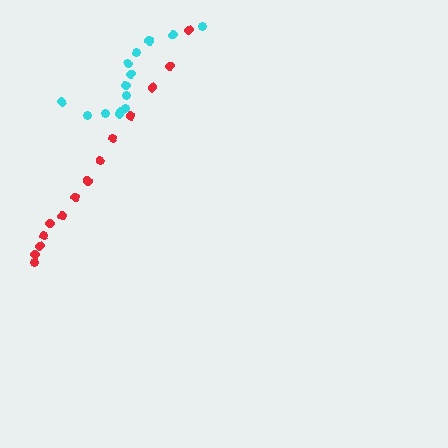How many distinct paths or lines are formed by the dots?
There are 2 distinct paths.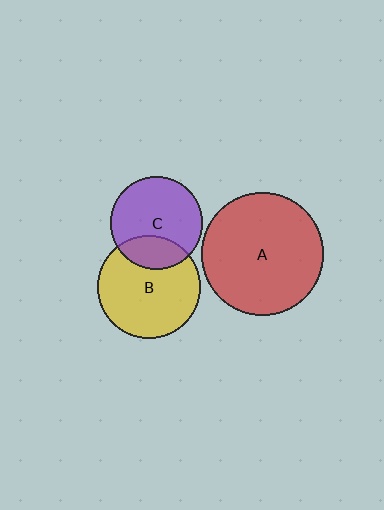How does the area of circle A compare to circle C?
Approximately 1.8 times.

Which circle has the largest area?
Circle A (red).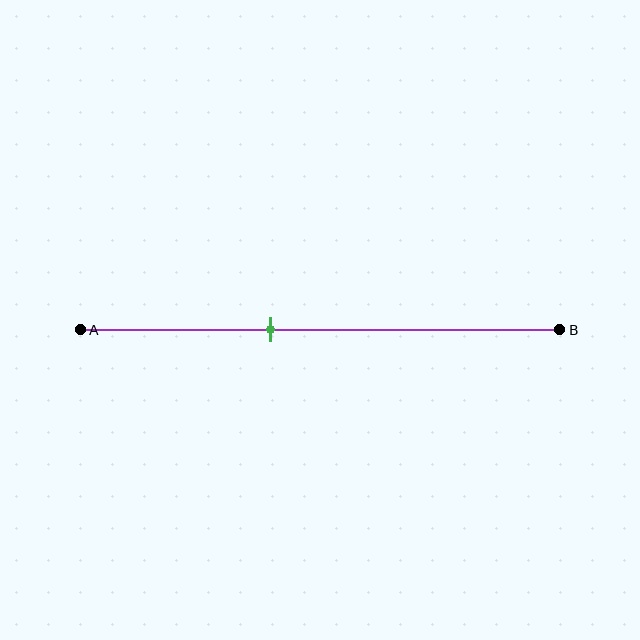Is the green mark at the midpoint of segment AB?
No, the mark is at about 40% from A, not at the 50% midpoint.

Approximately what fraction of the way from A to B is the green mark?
The green mark is approximately 40% of the way from A to B.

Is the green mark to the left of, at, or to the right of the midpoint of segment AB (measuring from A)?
The green mark is to the left of the midpoint of segment AB.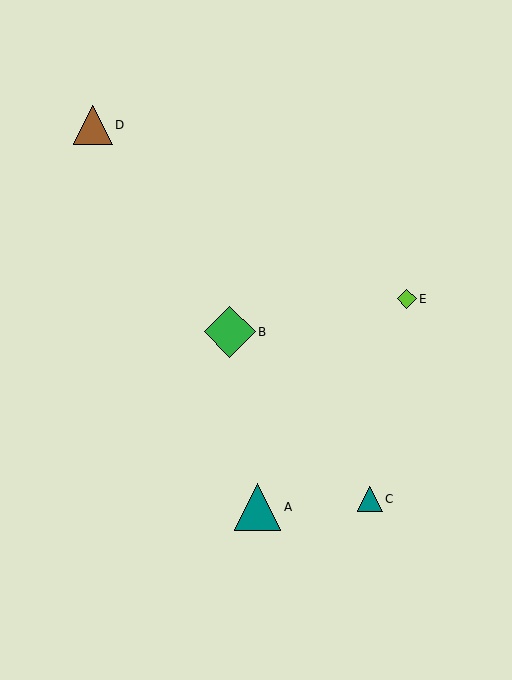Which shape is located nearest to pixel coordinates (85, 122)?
The brown triangle (labeled D) at (93, 125) is nearest to that location.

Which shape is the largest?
The green diamond (labeled B) is the largest.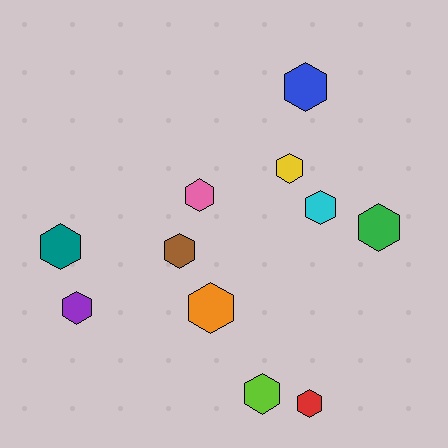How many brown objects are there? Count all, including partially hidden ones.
There is 1 brown object.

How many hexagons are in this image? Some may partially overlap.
There are 11 hexagons.